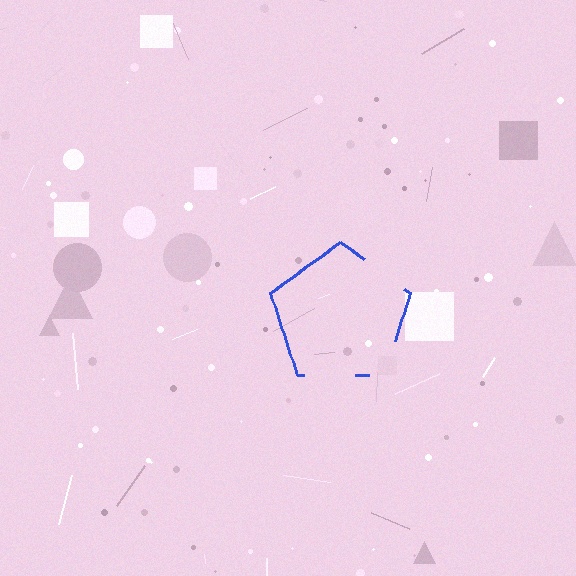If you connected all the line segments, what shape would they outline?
They would outline a pentagon.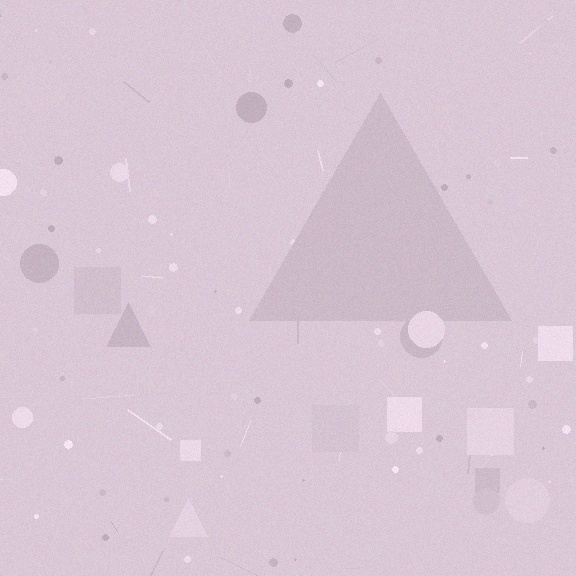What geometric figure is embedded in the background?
A triangle is embedded in the background.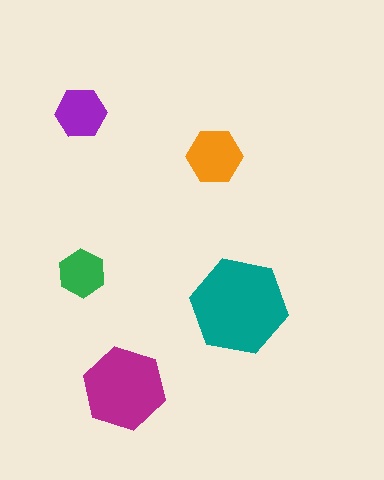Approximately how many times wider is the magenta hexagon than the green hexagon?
About 1.5 times wider.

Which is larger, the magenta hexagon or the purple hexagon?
The magenta one.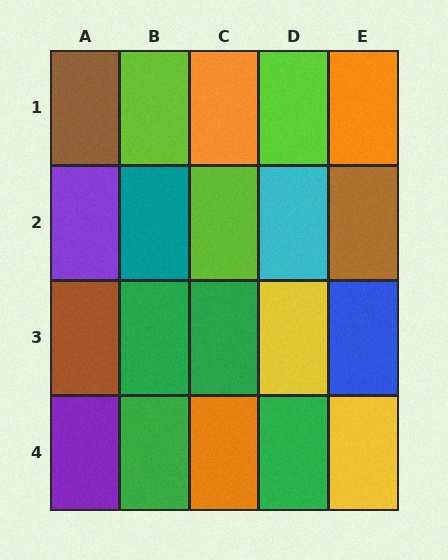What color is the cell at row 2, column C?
Lime.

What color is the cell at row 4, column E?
Yellow.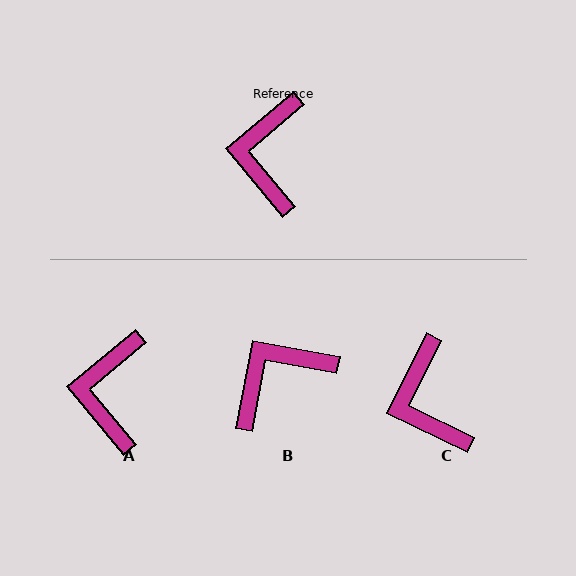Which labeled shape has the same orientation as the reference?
A.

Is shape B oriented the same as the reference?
No, it is off by about 50 degrees.